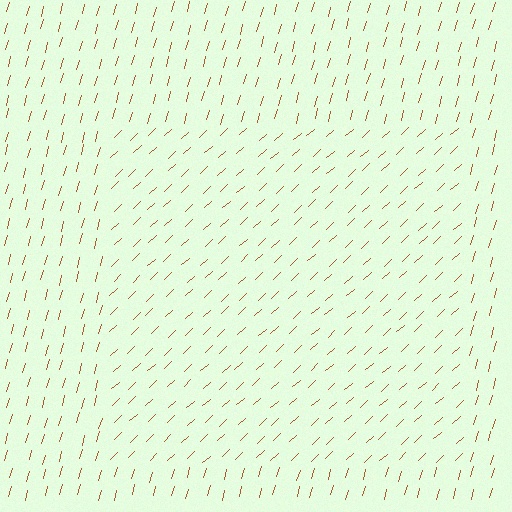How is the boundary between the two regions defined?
The boundary is defined purely by a change in line orientation (approximately 32 degrees difference). All lines are the same color and thickness.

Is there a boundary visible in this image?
Yes, there is a texture boundary formed by a change in line orientation.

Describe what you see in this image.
The image is filled with small brown line segments. A rectangle region in the image has lines oriented differently from the surrounding lines, creating a visible texture boundary.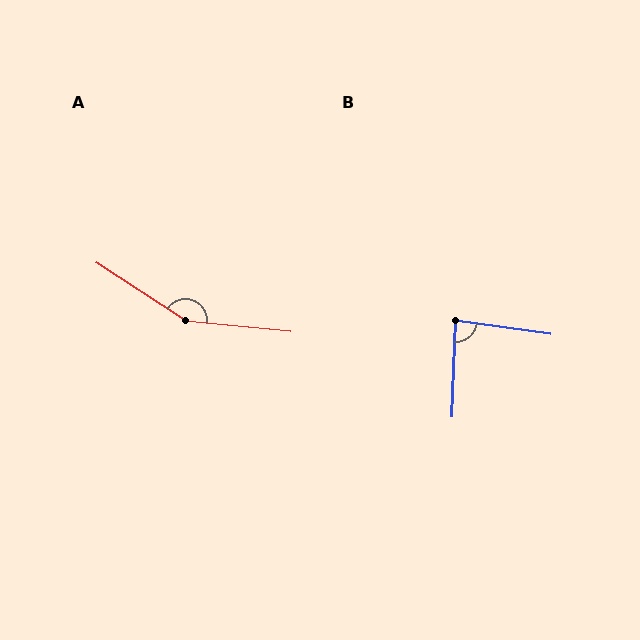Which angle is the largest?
A, at approximately 153 degrees.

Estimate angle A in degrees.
Approximately 153 degrees.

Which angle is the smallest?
B, at approximately 84 degrees.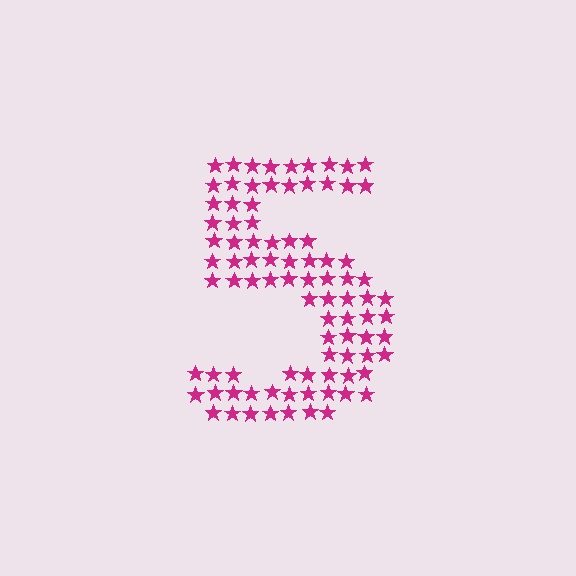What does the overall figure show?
The overall figure shows the digit 5.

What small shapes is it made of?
It is made of small stars.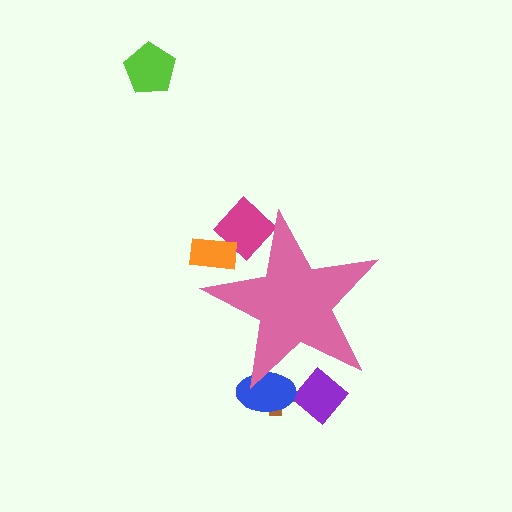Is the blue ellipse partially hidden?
Yes, the blue ellipse is partially hidden behind the pink star.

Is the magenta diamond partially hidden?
Yes, the magenta diamond is partially hidden behind the pink star.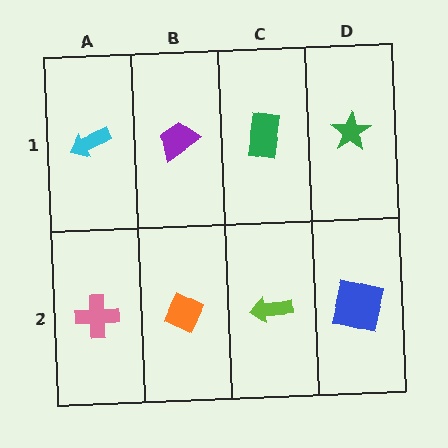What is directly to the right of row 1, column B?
A green rectangle.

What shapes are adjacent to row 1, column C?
A lime arrow (row 2, column C), a purple trapezoid (row 1, column B), a green star (row 1, column D).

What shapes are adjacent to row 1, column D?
A blue square (row 2, column D), a green rectangle (row 1, column C).